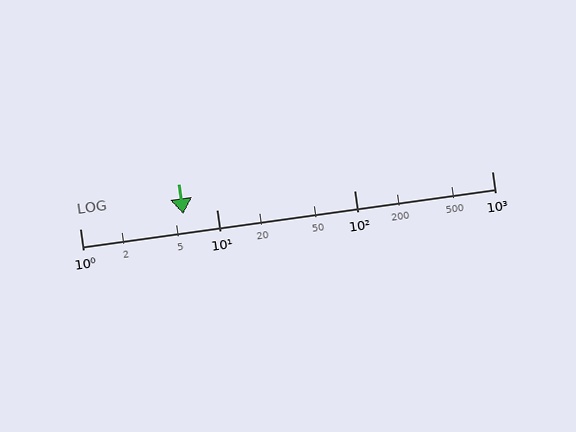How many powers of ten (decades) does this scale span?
The scale spans 3 decades, from 1 to 1000.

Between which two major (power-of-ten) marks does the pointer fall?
The pointer is between 1 and 10.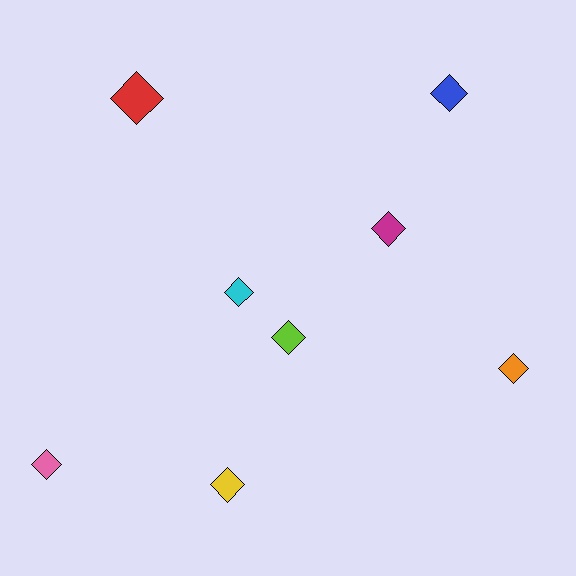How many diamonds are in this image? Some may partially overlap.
There are 8 diamonds.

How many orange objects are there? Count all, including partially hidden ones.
There is 1 orange object.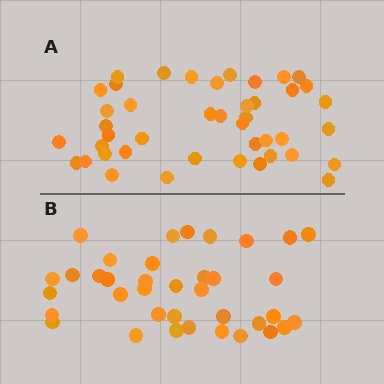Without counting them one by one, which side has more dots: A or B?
Region A (the top region) has more dots.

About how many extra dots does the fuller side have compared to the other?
Region A has about 6 more dots than region B.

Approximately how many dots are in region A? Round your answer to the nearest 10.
About 40 dots. (The exact count is 43, which rounds to 40.)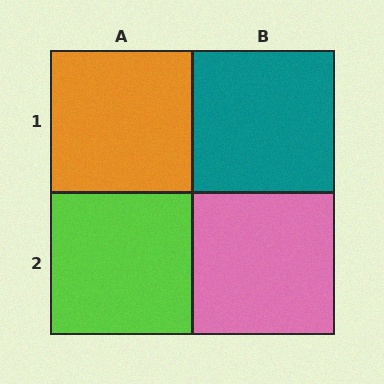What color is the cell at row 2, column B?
Pink.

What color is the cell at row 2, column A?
Lime.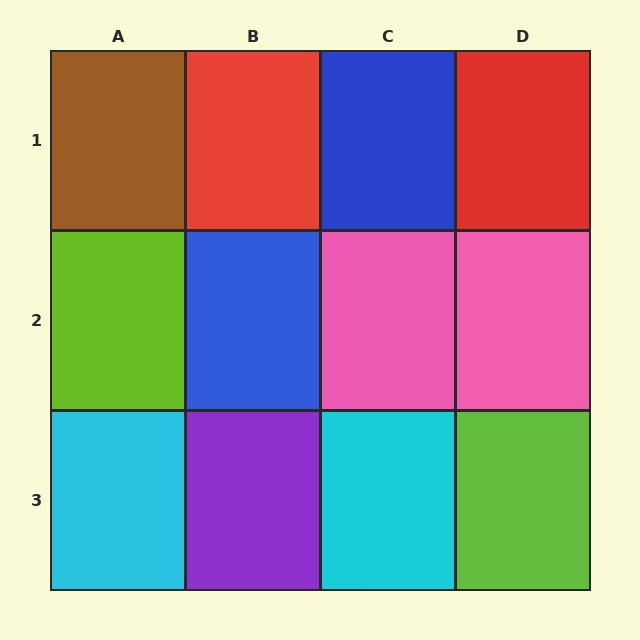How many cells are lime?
2 cells are lime.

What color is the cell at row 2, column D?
Pink.